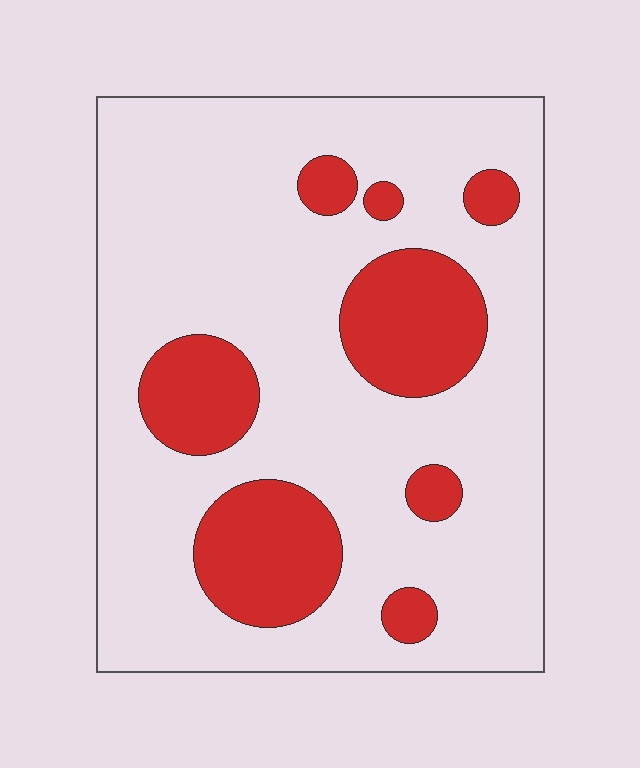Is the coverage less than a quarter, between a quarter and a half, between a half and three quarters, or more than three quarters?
Less than a quarter.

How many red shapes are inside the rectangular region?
8.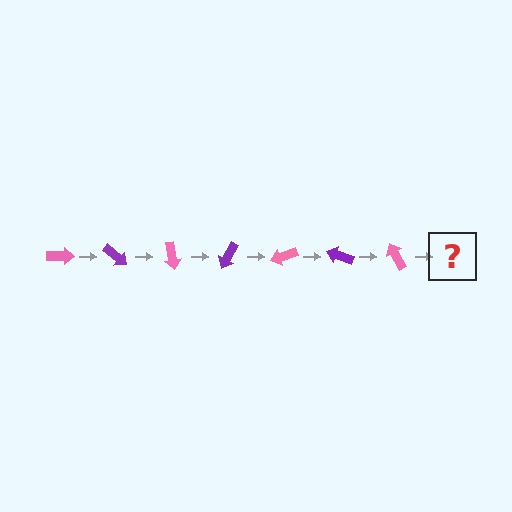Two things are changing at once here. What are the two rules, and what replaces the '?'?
The two rules are that it rotates 40 degrees each step and the color cycles through pink and purple. The '?' should be a purple arrow, rotated 280 degrees from the start.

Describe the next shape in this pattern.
It should be a purple arrow, rotated 280 degrees from the start.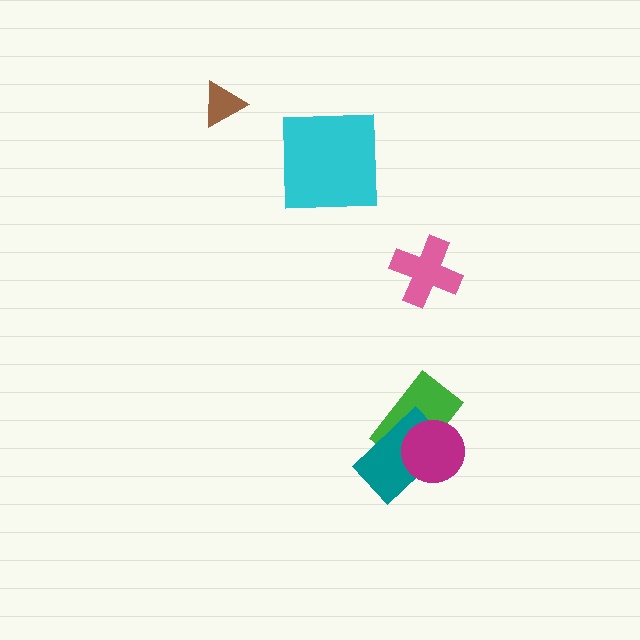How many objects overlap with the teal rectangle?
2 objects overlap with the teal rectangle.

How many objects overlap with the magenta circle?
2 objects overlap with the magenta circle.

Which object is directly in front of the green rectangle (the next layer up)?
The teal rectangle is directly in front of the green rectangle.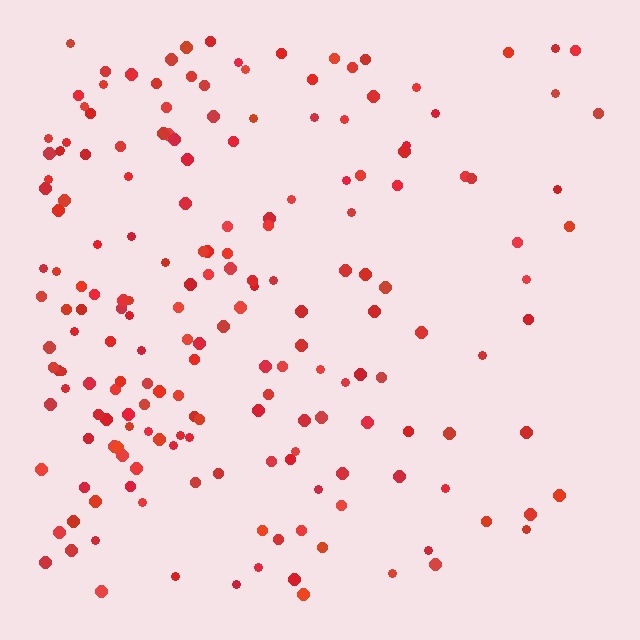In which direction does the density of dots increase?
From right to left, with the left side densest.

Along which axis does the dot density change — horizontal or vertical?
Horizontal.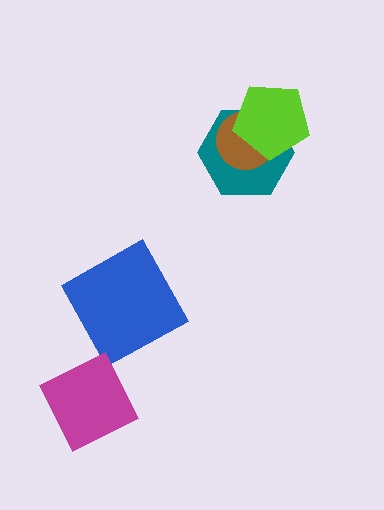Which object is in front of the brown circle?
The lime pentagon is in front of the brown circle.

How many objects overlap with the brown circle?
2 objects overlap with the brown circle.